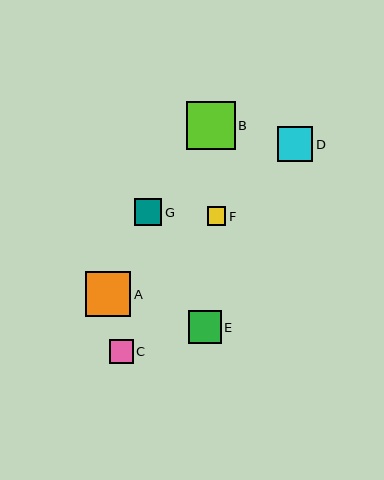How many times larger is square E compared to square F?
Square E is approximately 1.8 times the size of square F.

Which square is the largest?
Square B is the largest with a size of approximately 49 pixels.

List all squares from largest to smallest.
From largest to smallest: B, A, D, E, G, C, F.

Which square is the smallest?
Square F is the smallest with a size of approximately 19 pixels.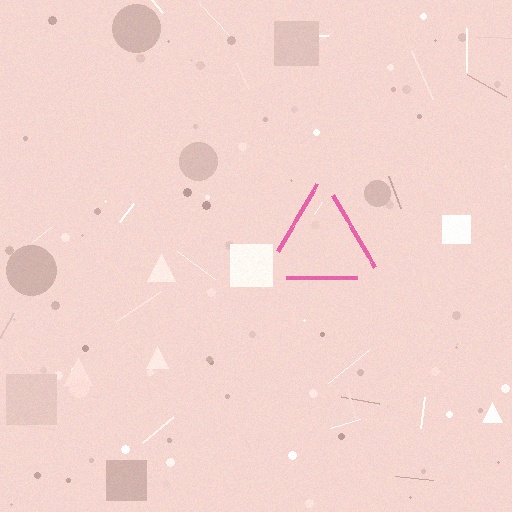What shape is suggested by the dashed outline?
The dashed outline suggests a triangle.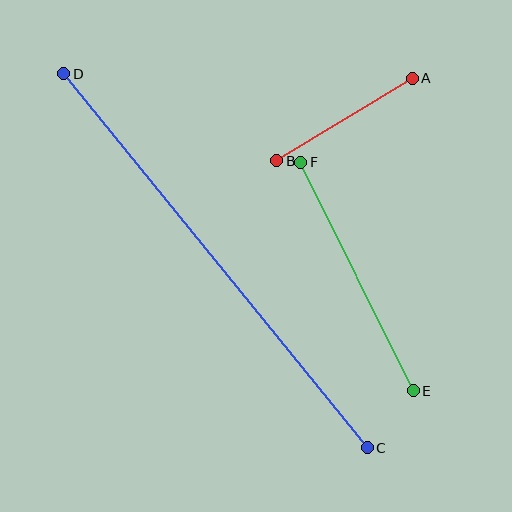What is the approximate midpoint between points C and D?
The midpoint is at approximately (216, 261) pixels.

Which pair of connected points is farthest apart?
Points C and D are farthest apart.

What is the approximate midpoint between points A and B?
The midpoint is at approximately (344, 119) pixels.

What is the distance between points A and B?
The distance is approximately 159 pixels.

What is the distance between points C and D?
The distance is approximately 482 pixels.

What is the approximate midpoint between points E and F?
The midpoint is at approximately (357, 276) pixels.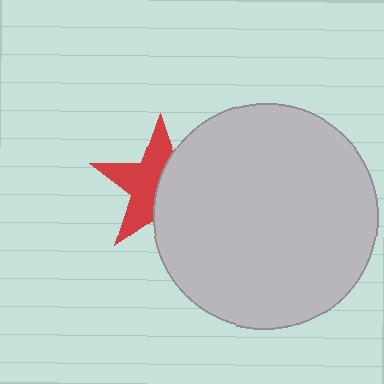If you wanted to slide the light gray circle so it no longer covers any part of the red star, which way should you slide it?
Slide it right — that is the most direct way to separate the two shapes.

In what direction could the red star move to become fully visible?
The red star could move left. That would shift it out from behind the light gray circle entirely.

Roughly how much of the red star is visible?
About half of it is visible (roughly 54%).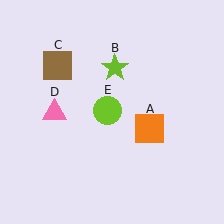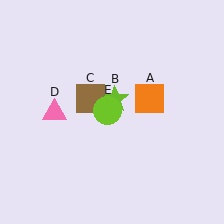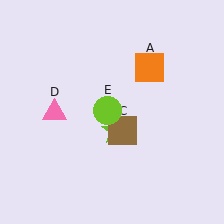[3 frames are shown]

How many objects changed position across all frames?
3 objects changed position: orange square (object A), lime star (object B), brown square (object C).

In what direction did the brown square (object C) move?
The brown square (object C) moved down and to the right.